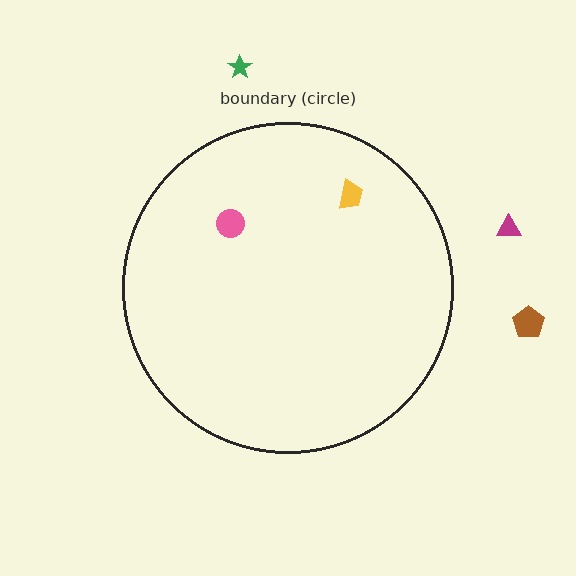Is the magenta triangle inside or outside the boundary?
Outside.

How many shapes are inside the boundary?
2 inside, 3 outside.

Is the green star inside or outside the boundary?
Outside.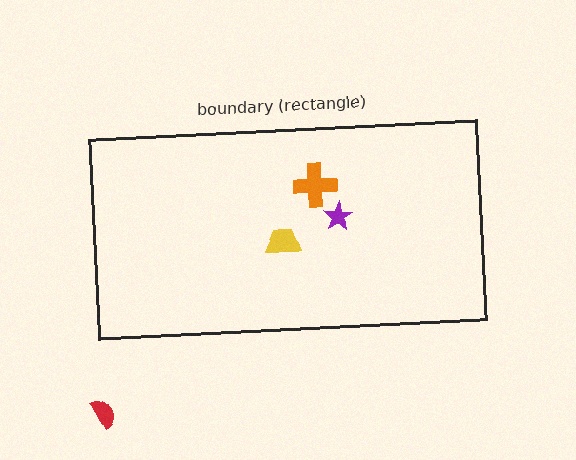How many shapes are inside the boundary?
3 inside, 1 outside.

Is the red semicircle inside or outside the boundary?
Outside.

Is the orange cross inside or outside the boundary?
Inside.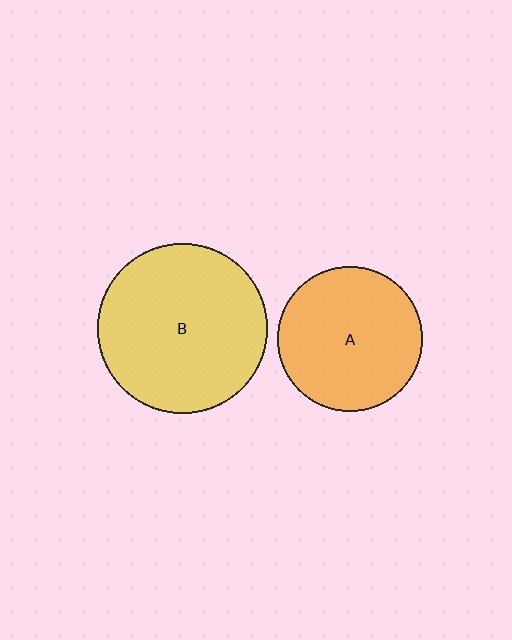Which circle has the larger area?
Circle B (yellow).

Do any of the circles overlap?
No, none of the circles overlap.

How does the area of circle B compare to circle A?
Approximately 1.4 times.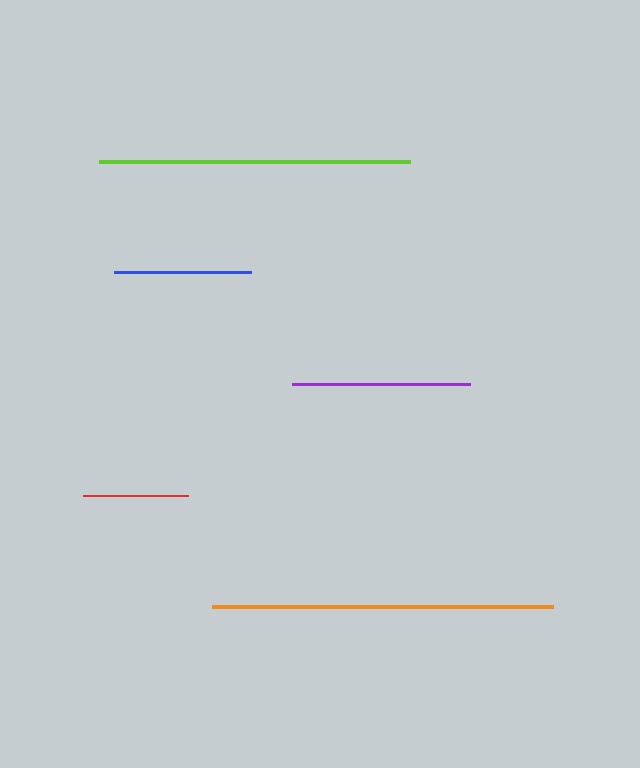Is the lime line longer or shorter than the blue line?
The lime line is longer than the blue line.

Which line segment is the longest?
The orange line is the longest at approximately 341 pixels.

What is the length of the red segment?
The red segment is approximately 105 pixels long.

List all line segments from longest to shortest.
From longest to shortest: orange, lime, purple, blue, red.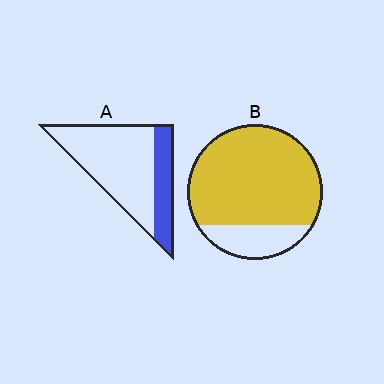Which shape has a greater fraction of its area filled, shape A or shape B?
Shape B.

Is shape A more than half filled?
No.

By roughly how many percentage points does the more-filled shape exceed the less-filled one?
By roughly 55 percentage points (B over A).